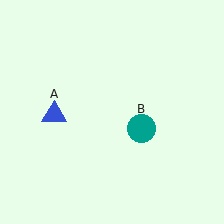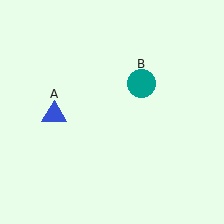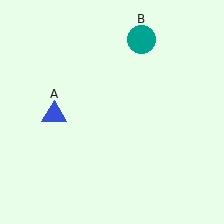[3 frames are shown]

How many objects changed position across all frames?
1 object changed position: teal circle (object B).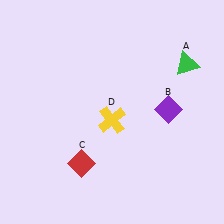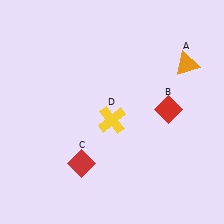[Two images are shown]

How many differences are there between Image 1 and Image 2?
There are 2 differences between the two images.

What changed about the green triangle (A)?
In Image 1, A is green. In Image 2, it changed to orange.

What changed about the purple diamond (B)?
In Image 1, B is purple. In Image 2, it changed to red.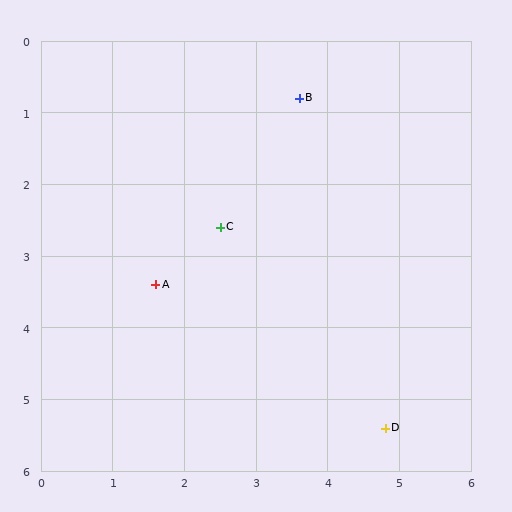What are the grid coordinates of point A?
Point A is at approximately (1.6, 3.4).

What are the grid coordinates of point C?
Point C is at approximately (2.5, 2.6).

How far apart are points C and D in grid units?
Points C and D are about 3.6 grid units apart.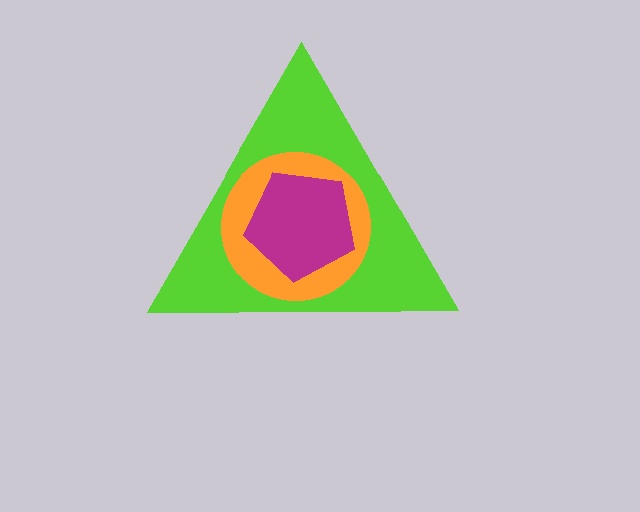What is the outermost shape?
The lime triangle.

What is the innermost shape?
The magenta pentagon.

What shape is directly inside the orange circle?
The magenta pentagon.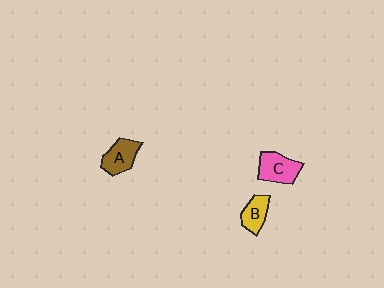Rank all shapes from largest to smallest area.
From largest to smallest: C (pink), A (brown), B (yellow).